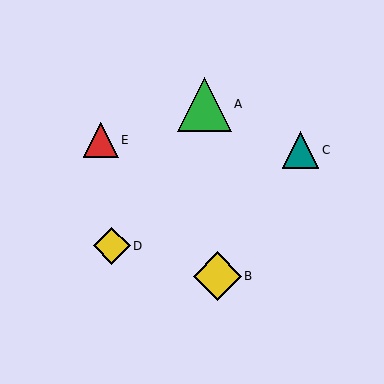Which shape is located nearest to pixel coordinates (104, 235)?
The yellow diamond (labeled D) at (112, 246) is nearest to that location.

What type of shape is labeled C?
Shape C is a teal triangle.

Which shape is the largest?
The green triangle (labeled A) is the largest.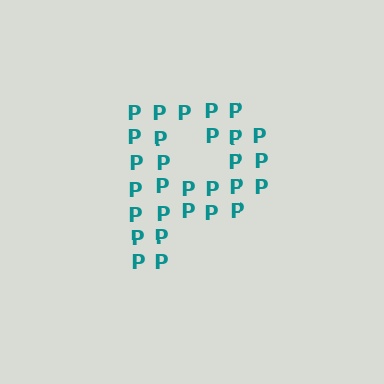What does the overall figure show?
The overall figure shows the letter P.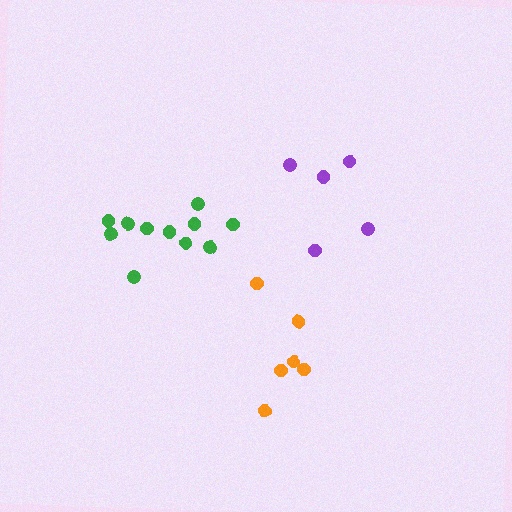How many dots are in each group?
Group 1: 11 dots, Group 2: 6 dots, Group 3: 5 dots (22 total).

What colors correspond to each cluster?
The clusters are colored: green, orange, purple.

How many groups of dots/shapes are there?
There are 3 groups.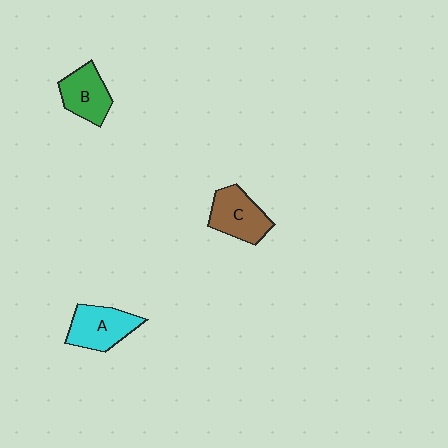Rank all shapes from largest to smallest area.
From largest to smallest: A (cyan), C (brown), B (green).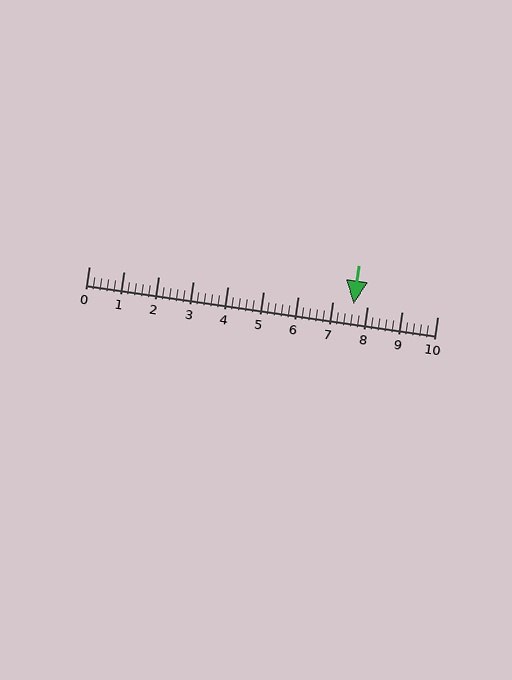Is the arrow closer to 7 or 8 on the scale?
The arrow is closer to 8.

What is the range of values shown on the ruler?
The ruler shows values from 0 to 10.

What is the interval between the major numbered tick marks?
The major tick marks are spaced 1 units apart.